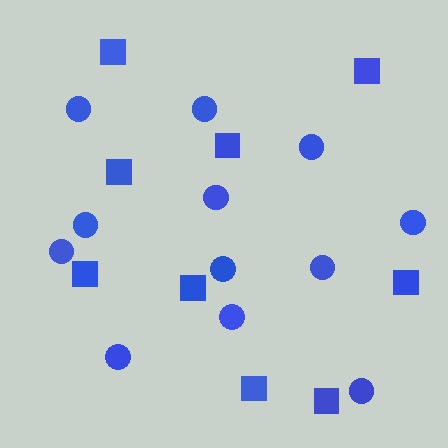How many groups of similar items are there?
There are 2 groups: one group of squares (9) and one group of circles (12).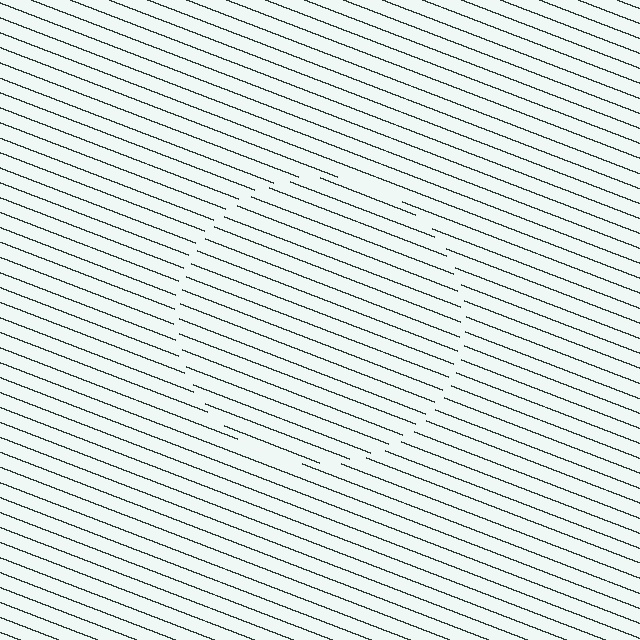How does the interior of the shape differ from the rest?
The interior of the shape contains the same grating, shifted by half a period — the contour is defined by the phase discontinuity where line-ends from the inner and outer gratings abut.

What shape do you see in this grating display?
An illusory circle. The interior of the shape contains the same grating, shifted by half a period — the contour is defined by the phase discontinuity where line-ends from the inner and outer gratings abut.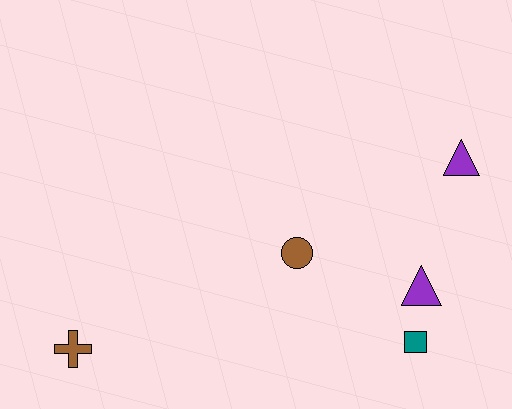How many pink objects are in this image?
There are no pink objects.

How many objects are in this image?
There are 5 objects.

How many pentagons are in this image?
There are no pentagons.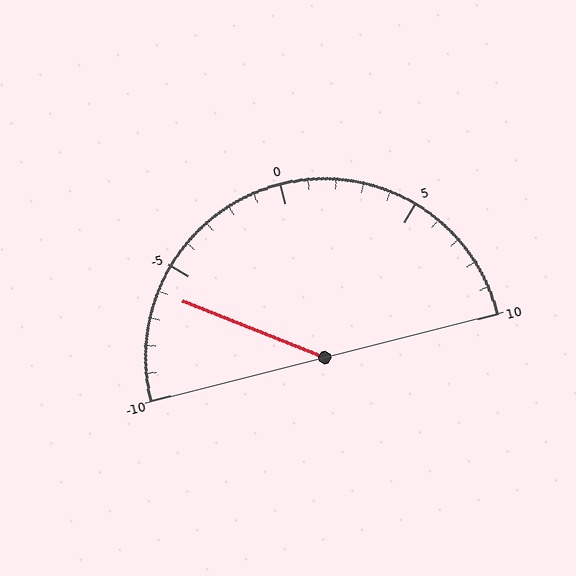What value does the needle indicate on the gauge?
The needle indicates approximately -6.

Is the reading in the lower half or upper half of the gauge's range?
The reading is in the lower half of the range (-10 to 10).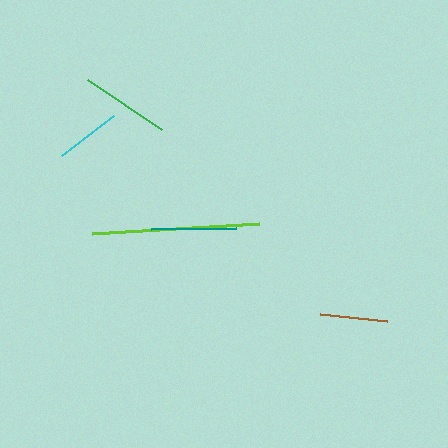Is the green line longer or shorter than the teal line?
The green line is longer than the teal line.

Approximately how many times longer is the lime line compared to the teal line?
The lime line is approximately 2.0 times the length of the teal line.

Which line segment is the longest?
The lime line is the longest at approximately 168 pixels.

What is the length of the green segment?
The green segment is approximately 89 pixels long.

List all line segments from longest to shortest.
From longest to shortest: lime, green, teal, brown, cyan.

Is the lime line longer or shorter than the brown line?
The lime line is longer than the brown line.